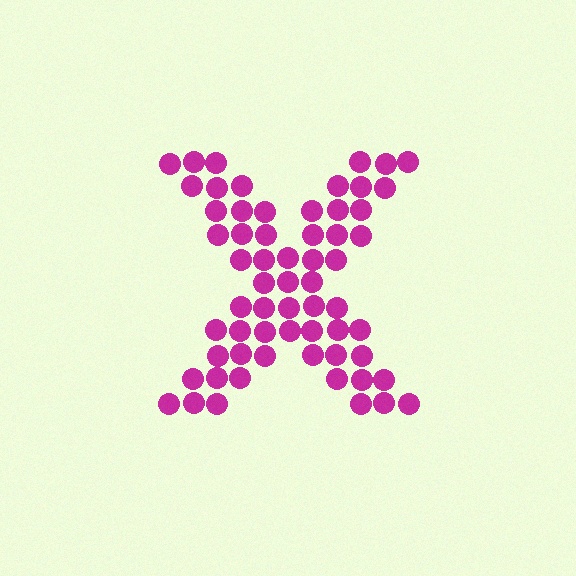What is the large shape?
The large shape is the letter X.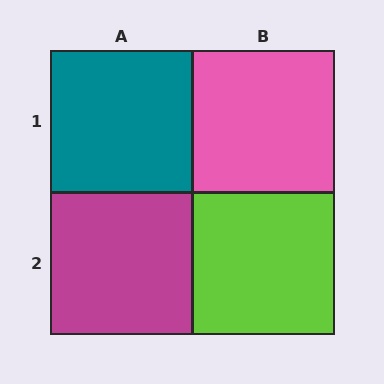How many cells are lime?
1 cell is lime.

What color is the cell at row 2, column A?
Magenta.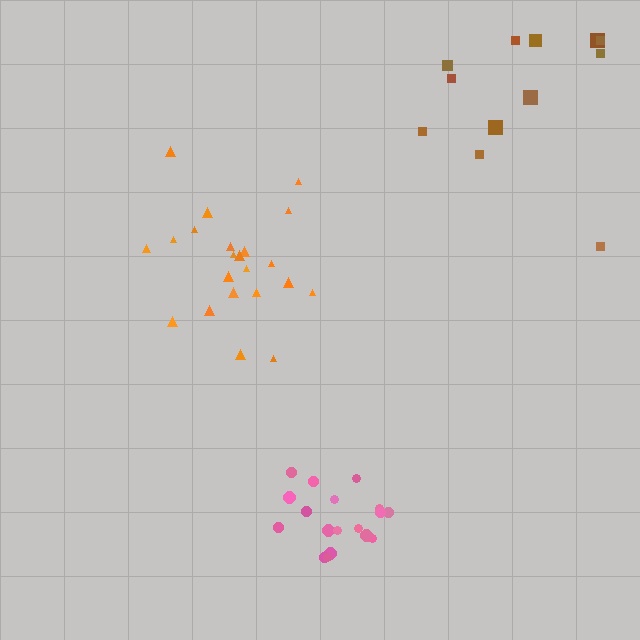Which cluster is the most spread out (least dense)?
Brown.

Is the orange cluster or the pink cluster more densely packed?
Pink.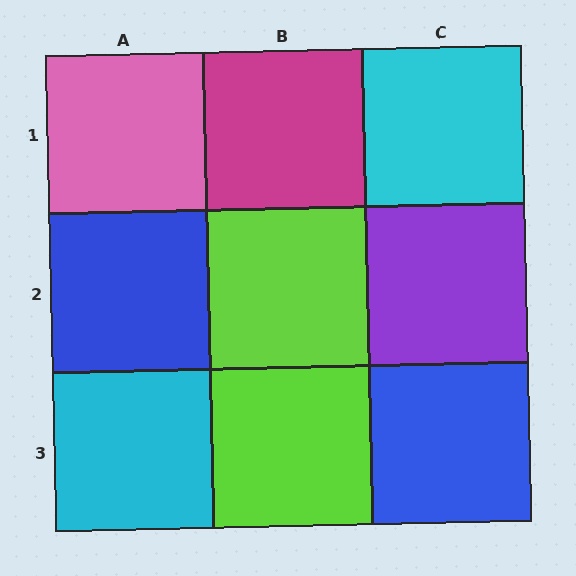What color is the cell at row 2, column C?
Purple.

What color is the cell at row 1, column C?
Cyan.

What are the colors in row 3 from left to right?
Cyan, lime, blue.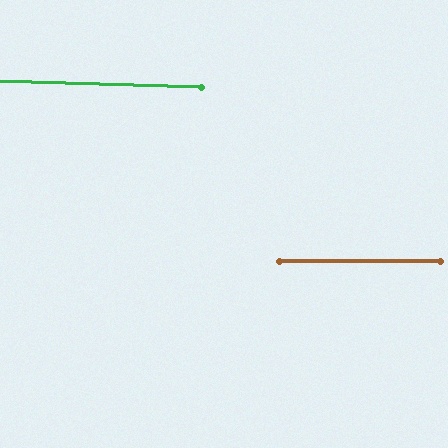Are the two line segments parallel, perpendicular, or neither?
Parallel — their directions differ by only 1.8°.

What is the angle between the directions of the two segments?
Approximately 2 degrees.